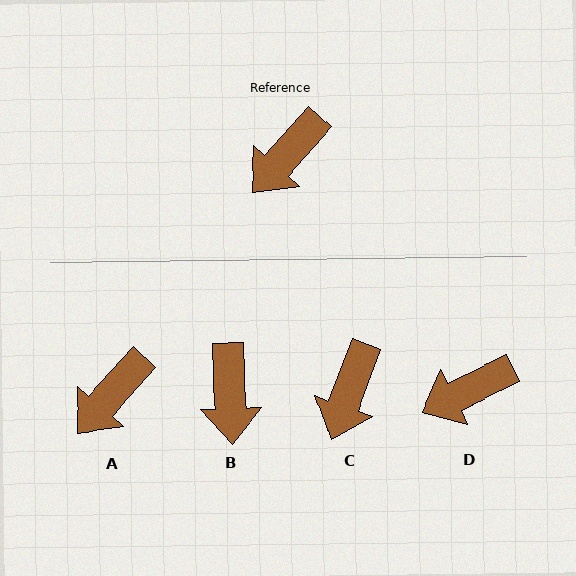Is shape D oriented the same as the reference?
No, it is off by about 22 degrees.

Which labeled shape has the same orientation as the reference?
A.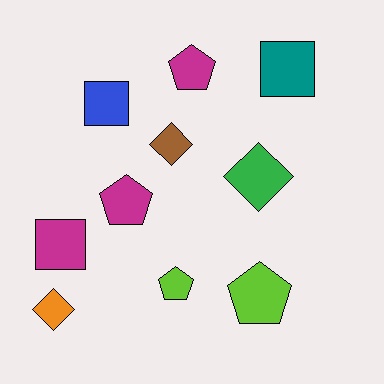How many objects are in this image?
There are 10 objects.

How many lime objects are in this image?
There are 2 lime objects.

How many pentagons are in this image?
There are 4 pentagons.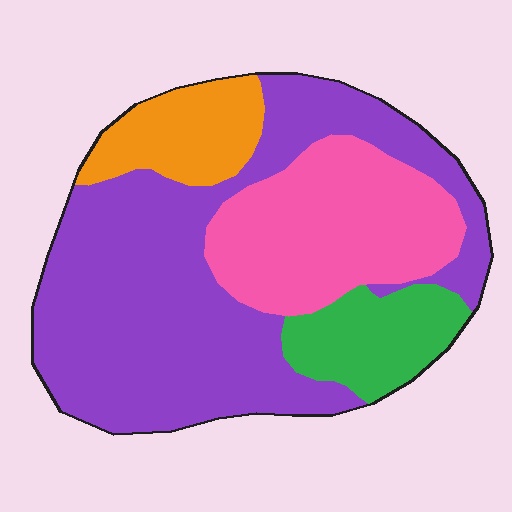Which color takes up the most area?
Purple, at roughly 55%.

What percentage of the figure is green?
Green covers roughly 10% of the figure.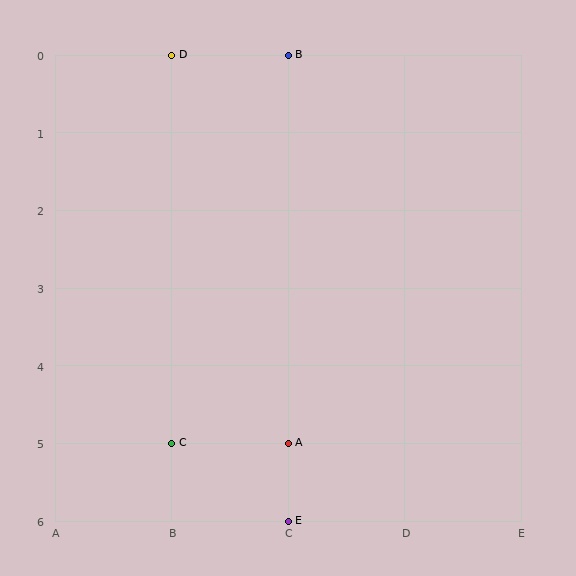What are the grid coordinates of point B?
Point B is at grid coordinates (C, 0).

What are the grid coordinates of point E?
Point E is at grid coordinates (C, 6).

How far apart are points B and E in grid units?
Points B and E are 6 rows apart.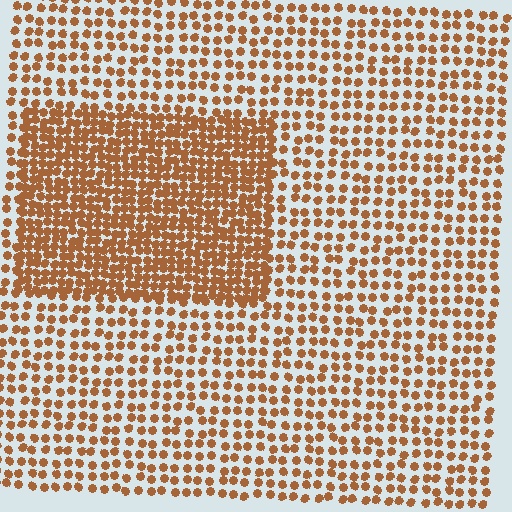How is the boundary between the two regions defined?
The boundary is defined by a change in element density (approximately 2.0x ratio). All elements are the same color, size, and shape.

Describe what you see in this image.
The image contains small brown elements arranged at two different densities. A rectangle-shaped region is visible where the elements are more densely packed than the surrounding area.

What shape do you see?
I see a rectangle.